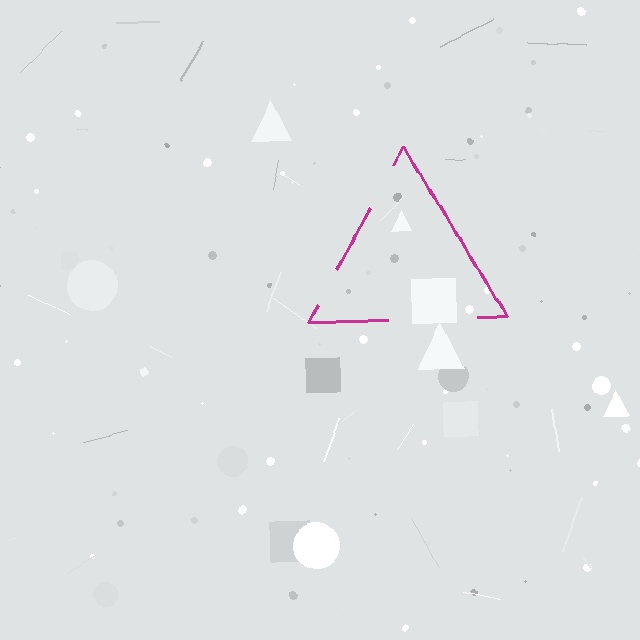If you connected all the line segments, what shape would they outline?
They would outline a triangle.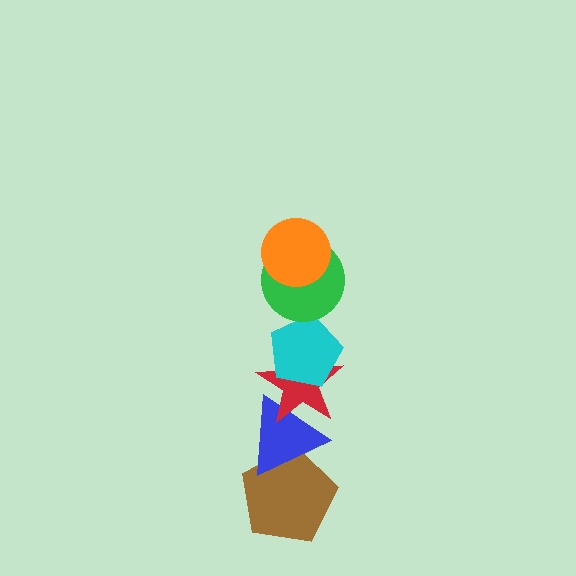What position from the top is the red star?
The red star is 4th from the top.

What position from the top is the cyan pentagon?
The cyan pentagon is 3rd from the top.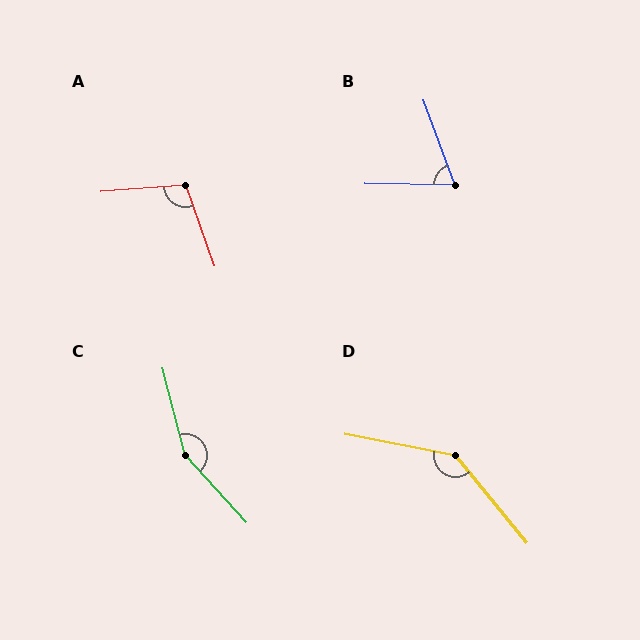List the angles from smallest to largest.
B (69°), A (106°), D (140°), C (152°).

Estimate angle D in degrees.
Approximately 140 degrees.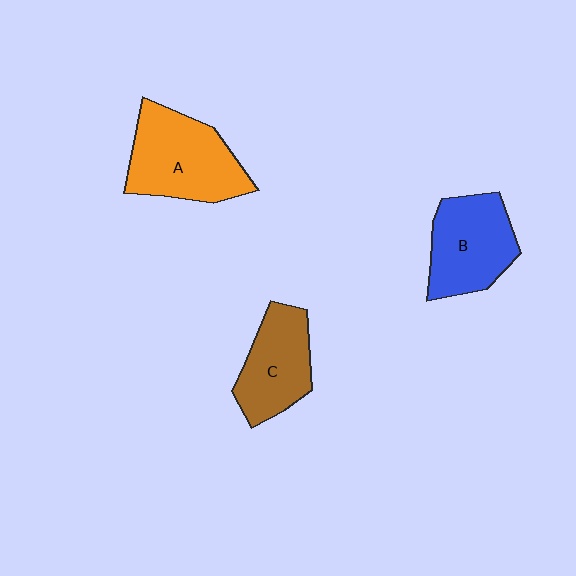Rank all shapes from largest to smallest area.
From largest to smallest: A (orange), B (blue), C (brown).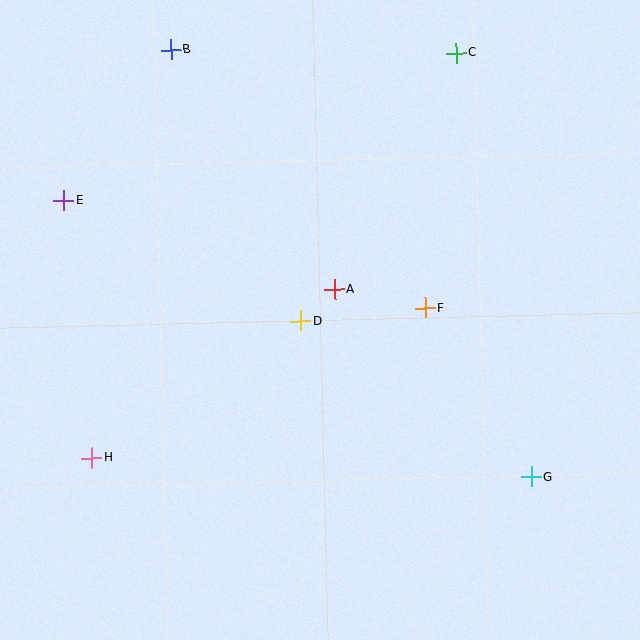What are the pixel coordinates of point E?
Point E is at (64, 200).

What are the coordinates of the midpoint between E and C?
The midpoint between E and C is at (260, 127).